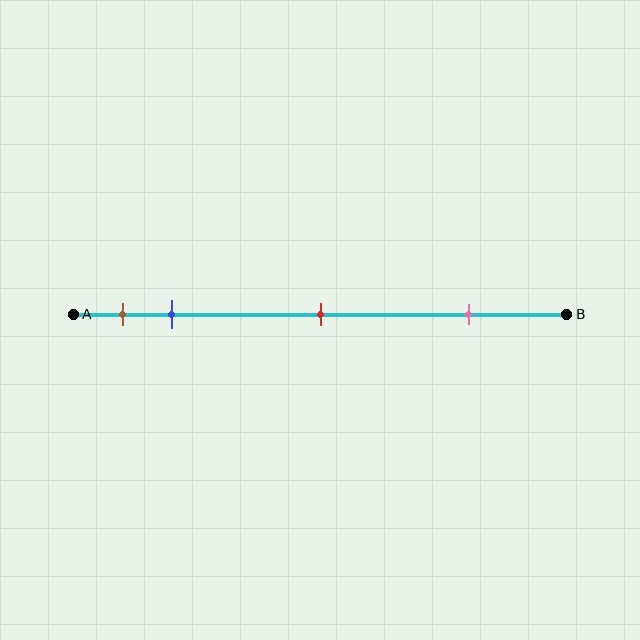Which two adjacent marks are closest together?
The brown and blue marks are the closest adjacent pair.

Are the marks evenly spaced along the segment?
No, the marks are not evenly spaced.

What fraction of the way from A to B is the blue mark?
The blue mark is approximately 20% (0.2) of the way from A to B.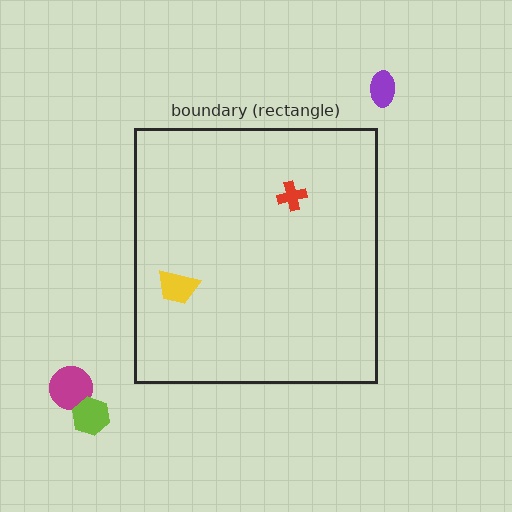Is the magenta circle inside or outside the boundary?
Outside.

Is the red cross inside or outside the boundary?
Inside.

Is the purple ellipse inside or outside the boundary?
Outside.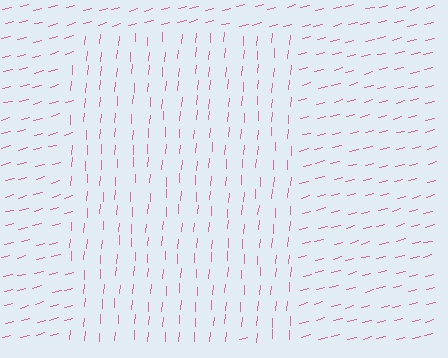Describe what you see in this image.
The image is filled with small pink line segments. A rectangle region in the image has lines oriented differently from the surrounding lines, creating a visible texture boundary.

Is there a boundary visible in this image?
Yes, there is a texture boundary formed by a change in line orientation.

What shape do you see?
I see a rectangle.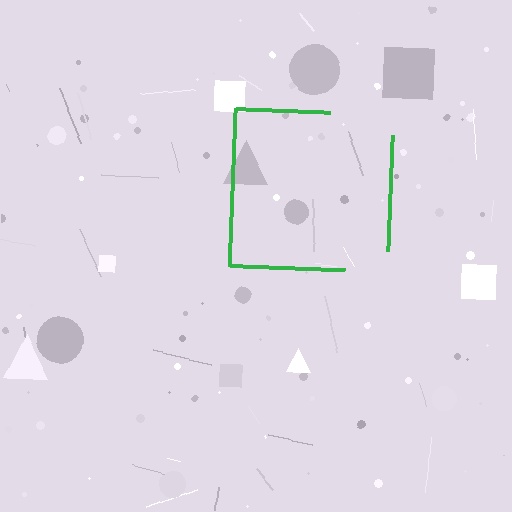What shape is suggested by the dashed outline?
The dashed outline suggests a square.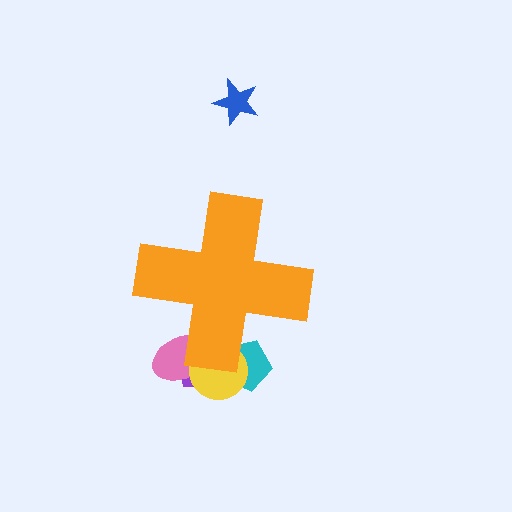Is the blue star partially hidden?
No, the blue star is fully visible.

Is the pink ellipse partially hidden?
Yes, the pink ellipse is partially hidden behind the orange cross.